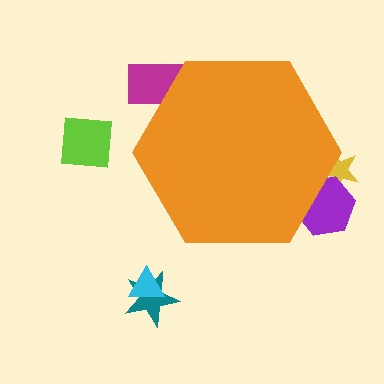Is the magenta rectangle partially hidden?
Yes, the magenta rectangle is partially hidden behind the orange hexagon.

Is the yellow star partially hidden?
Yes, the yellow star is partially hidden behind the orange hexagon.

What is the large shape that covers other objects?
An orange hexagon.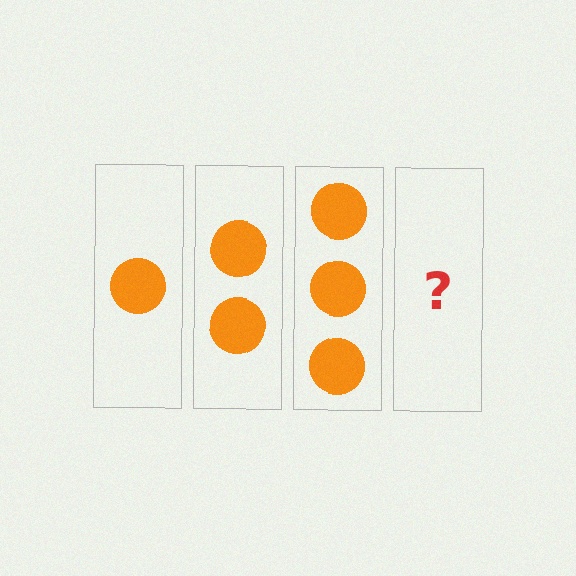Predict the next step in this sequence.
The next step is 4 circles.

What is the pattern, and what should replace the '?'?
The pattern is that each step adds one more circle. The '?' should be 4 circles.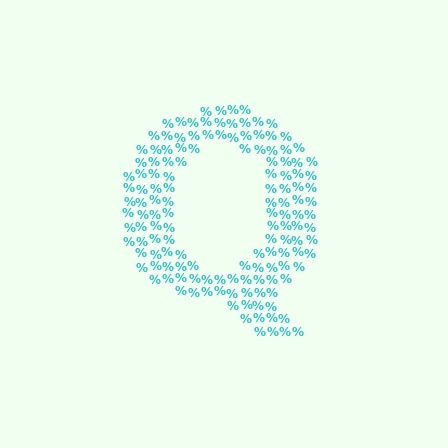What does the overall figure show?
The overall figure shows the letter Q.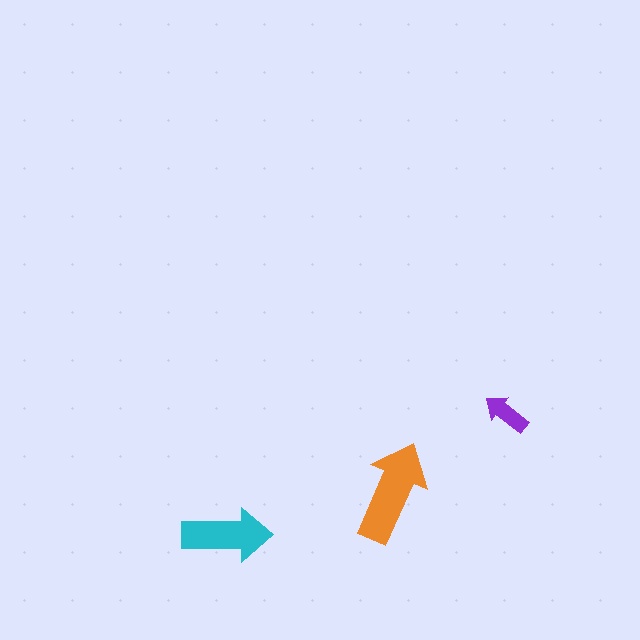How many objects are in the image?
There are 3 objects in the image.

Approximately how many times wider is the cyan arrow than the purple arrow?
About 2 times wider.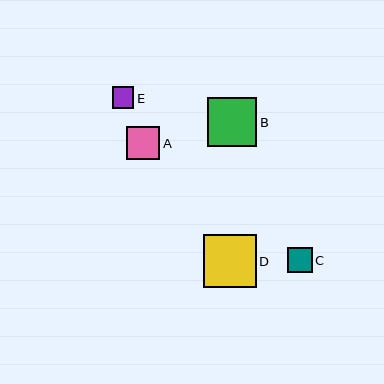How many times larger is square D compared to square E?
Square D is approximately 2.5 times the size of square E.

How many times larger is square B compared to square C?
Square B is approximately 2.0 times the size of square C.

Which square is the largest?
Square D is the largest with a size of approximately 53 pixels.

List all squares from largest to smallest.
From largest to smallest: D, B, A, C, E.